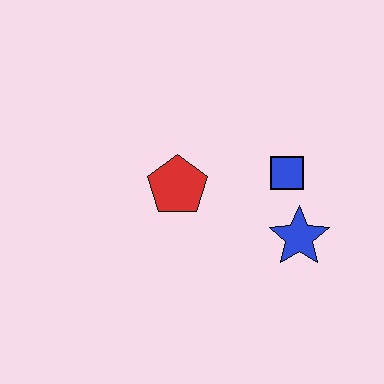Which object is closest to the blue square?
The blue star is closest to the blue square.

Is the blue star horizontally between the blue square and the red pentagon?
No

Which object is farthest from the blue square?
The red pentagon is farthest from the blue square.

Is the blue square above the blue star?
Yes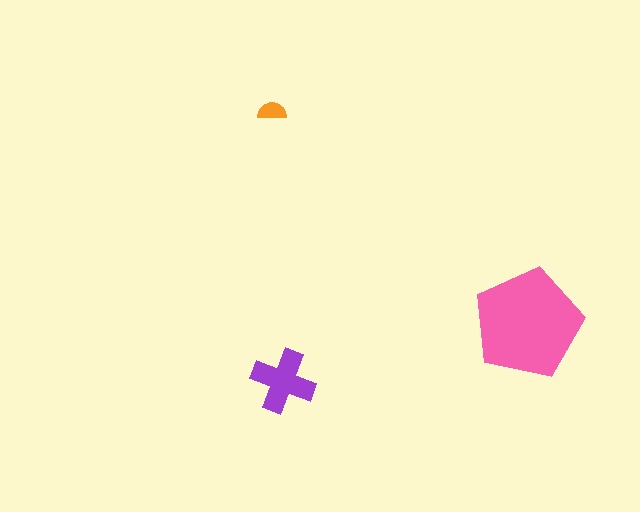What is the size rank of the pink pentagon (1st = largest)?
1st.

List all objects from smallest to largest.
The orange semicircle, the purple cross, the pink pentagon.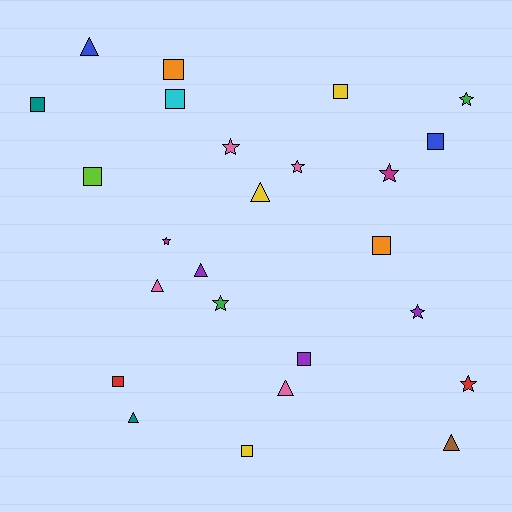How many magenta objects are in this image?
There are 2 magenta objects.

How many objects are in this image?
There are 25 objects.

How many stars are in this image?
There are 8 stars.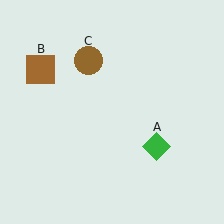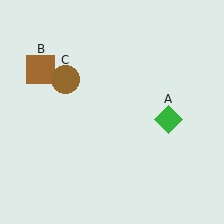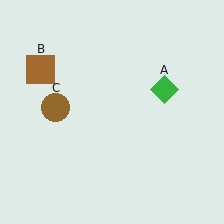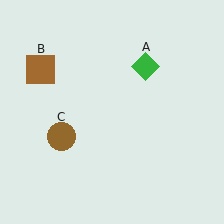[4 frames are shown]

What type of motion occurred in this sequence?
The green diamond (object A), brown circle (object C) rotated counterclockwise around the center of the scene.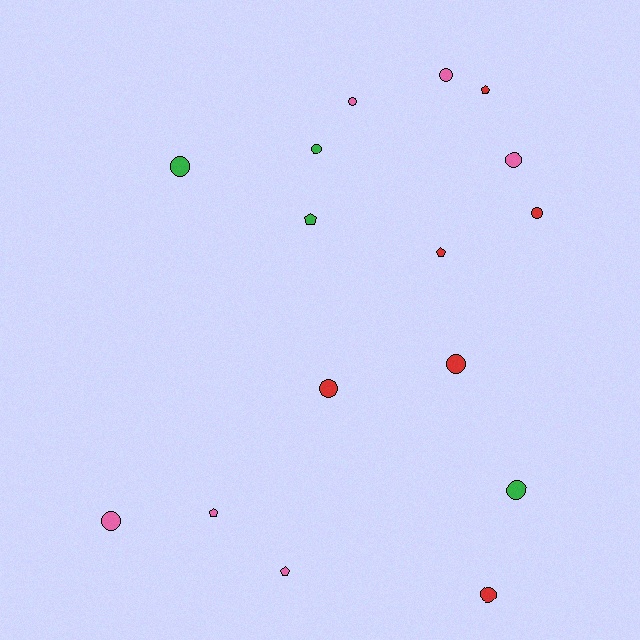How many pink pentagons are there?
There are 2 pink pentagons.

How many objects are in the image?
There are 16 objects.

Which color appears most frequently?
Red, with 6 objects.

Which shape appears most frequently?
Circle, with 11 objects.